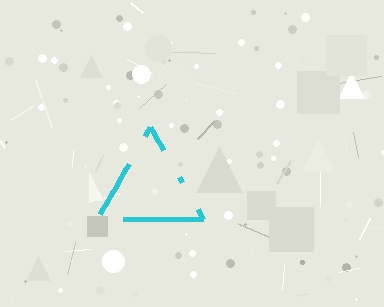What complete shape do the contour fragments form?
The contour fragments form a triangle.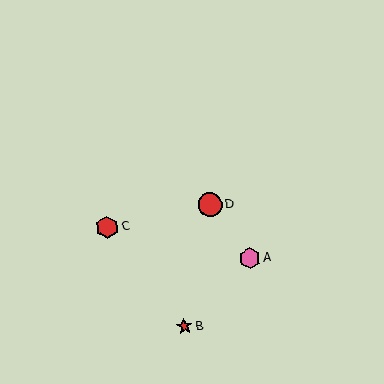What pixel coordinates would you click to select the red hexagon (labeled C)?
Click at (107, 227) to select the red hexagon C.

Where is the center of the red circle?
The center of the red circle is at (210, 205).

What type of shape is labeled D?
Shape D is a red circle.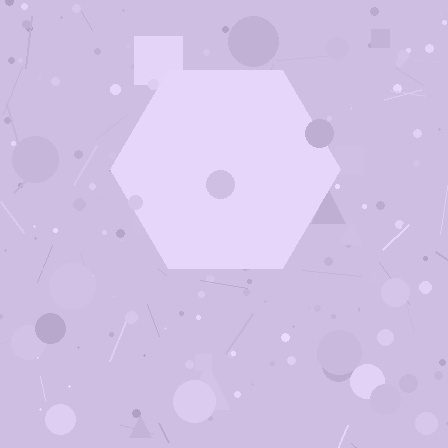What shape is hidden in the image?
A hexagon is hidden in the image.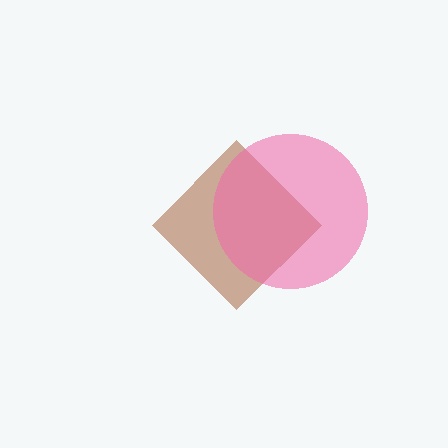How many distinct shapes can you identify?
There are 2 distinct shapes: a brown diamond, a pink circle.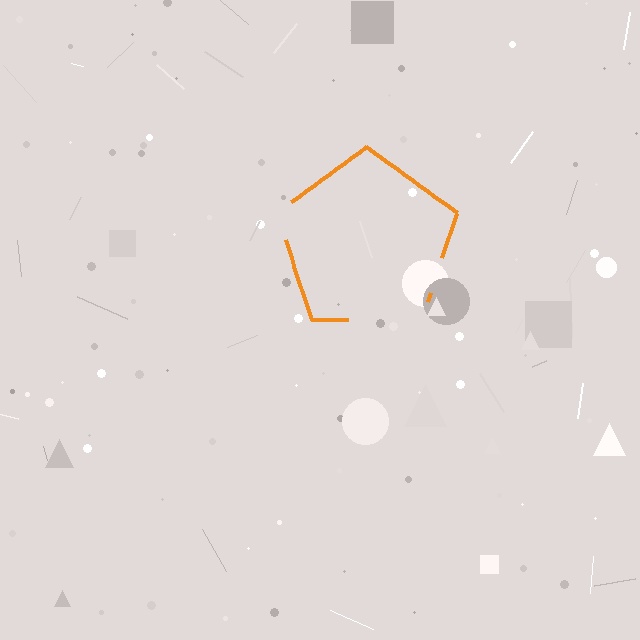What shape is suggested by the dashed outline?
The dashed outline suggests a pentagon.